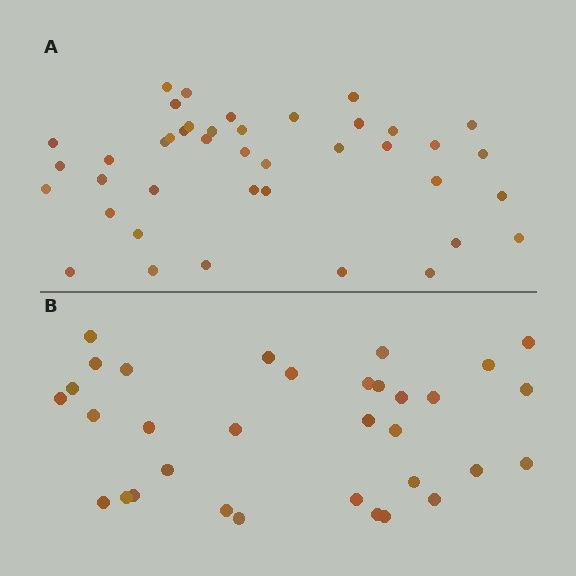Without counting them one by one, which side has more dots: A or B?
Region A (the top region) has more dots.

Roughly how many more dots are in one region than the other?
Region A has roughly 8 or so more dots than region B.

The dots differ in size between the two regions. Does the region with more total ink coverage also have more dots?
No. Region B has more total ink coverage because its dots are larger, but region A actually contains more individual dots. Total area can be misleading — the number of items is what matters here.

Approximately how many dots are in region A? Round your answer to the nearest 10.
About 40 dots. (The exact count is 41, which rounds to 40.)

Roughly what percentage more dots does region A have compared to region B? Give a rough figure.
About 25% more.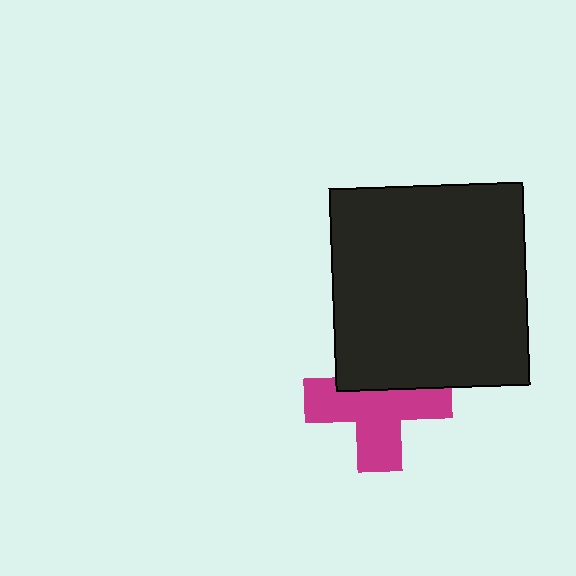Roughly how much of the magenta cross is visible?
About half of it is visible (roughly 65%).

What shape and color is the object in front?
The object in front is a black rectangle.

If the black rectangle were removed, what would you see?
You would see the complete magenta cross.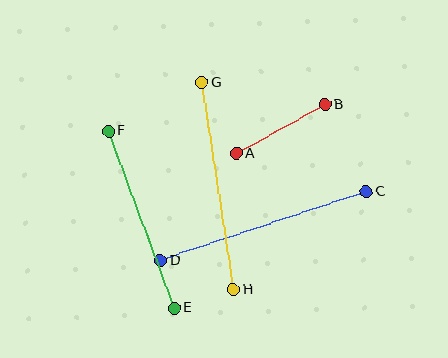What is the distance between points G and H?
The distance is approximately 209 pixels.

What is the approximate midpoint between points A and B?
The midpoint is at approximately (281, 129) pixels.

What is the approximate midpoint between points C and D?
The midpoint is at approximately (263, 226) pixels.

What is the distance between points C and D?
The distance is approximately 217 pixels.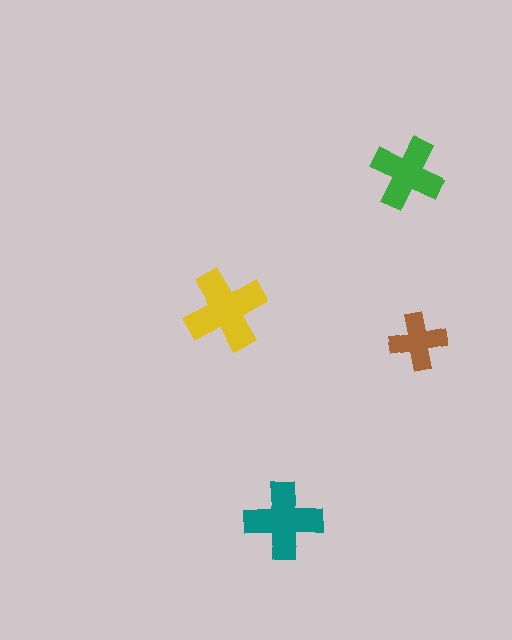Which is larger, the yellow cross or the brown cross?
The yellow one.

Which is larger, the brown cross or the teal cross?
The teal one.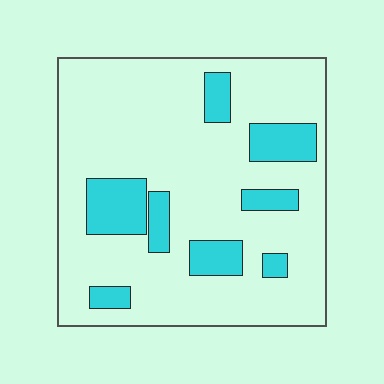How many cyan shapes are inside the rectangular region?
8.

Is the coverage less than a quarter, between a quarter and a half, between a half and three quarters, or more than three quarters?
Less than a quarter.